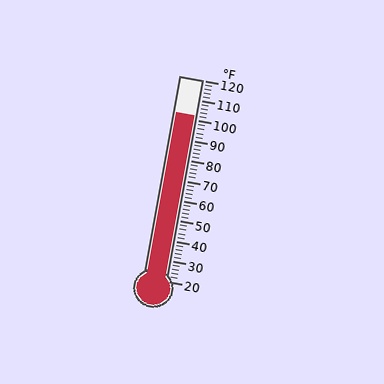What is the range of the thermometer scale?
The thermometer scale ranges from 20°F to 120°F.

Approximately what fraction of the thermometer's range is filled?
The thermometer is filled to approximately 80% of its range.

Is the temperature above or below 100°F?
The temperature is above 100°F.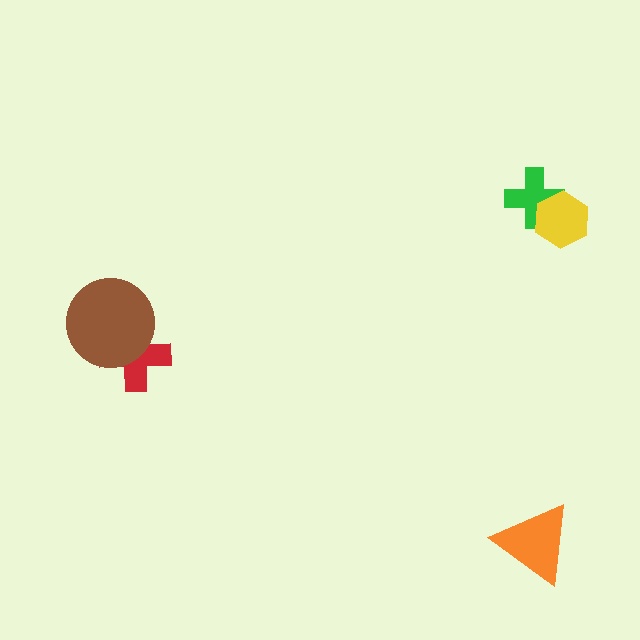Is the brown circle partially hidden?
No, no other shape covers it.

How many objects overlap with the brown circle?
1 object overlaps with the brown circle.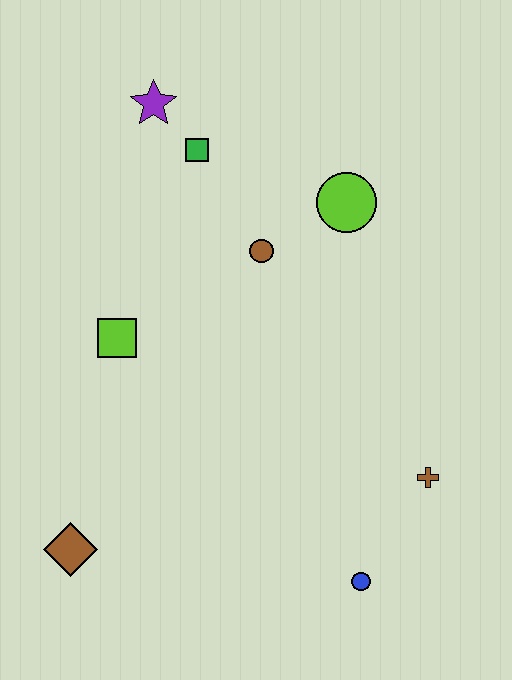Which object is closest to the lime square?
The brown circle is closest to the lime square.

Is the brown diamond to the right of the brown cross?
No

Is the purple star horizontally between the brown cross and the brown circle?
No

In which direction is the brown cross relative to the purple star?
The brown cross is below the purple star.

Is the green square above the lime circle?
Yes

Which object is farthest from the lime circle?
The brown diamond is farthest from the lime circle.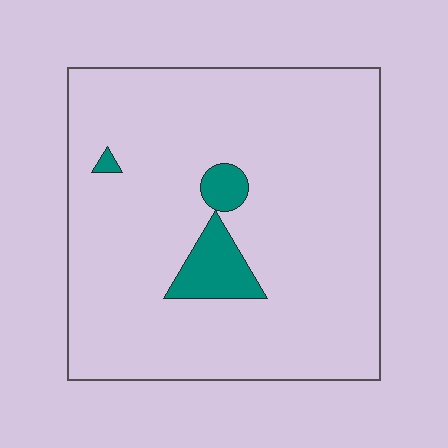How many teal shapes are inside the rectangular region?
3.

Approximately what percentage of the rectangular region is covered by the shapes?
Approximately 5%.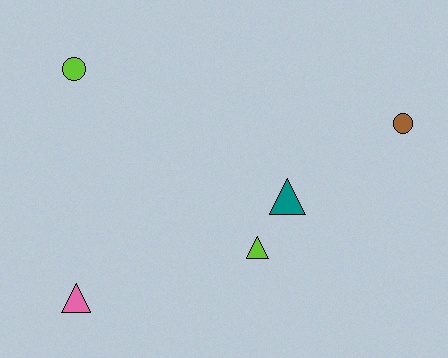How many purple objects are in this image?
There are no purple objects.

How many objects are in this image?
There are 5 objects.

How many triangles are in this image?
There are 3 triangles.